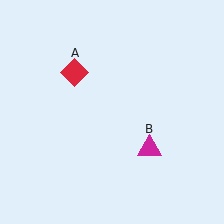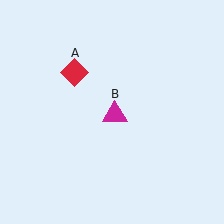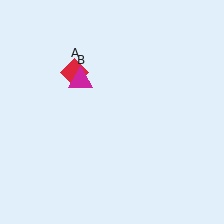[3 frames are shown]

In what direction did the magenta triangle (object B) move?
The magenta triangle (object B) moved up and to the left.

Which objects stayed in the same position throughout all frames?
Red diamond (object A) remained stationary.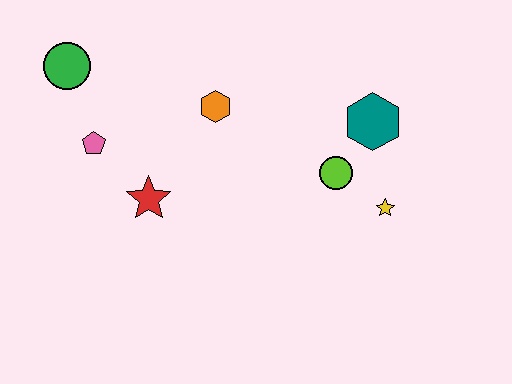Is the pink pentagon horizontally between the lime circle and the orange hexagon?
No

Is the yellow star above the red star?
No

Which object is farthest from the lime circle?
The green circle is farthest from the lime circle.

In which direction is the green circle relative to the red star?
The green circle is above the red star.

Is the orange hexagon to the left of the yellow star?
Yes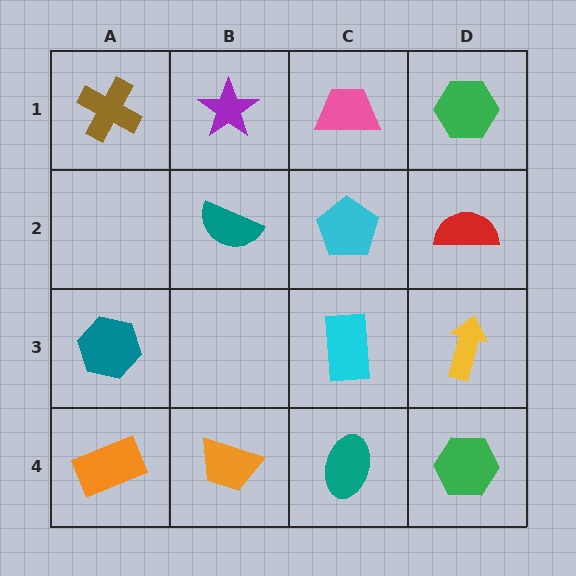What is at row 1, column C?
A pink trapezoid.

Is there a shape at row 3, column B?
No, that cell is empty.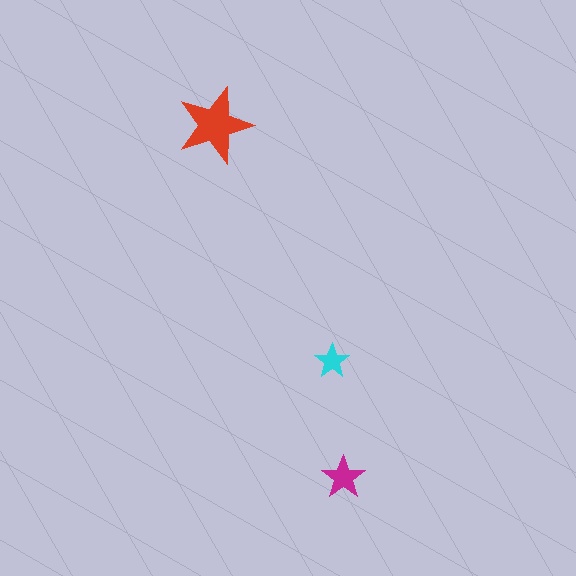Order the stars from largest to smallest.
the red one, the magenta one, the cyan one.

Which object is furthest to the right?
The magenta star is rightmost.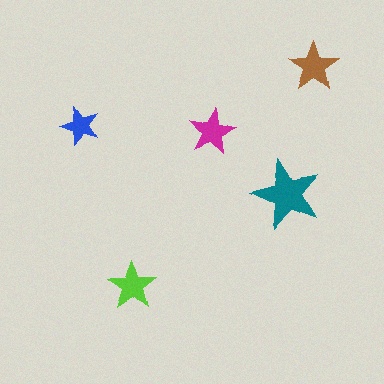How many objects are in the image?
There are 5 objects in the image.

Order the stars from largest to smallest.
the teal one, the brown one, the lime one, the magenta one, the blue one.